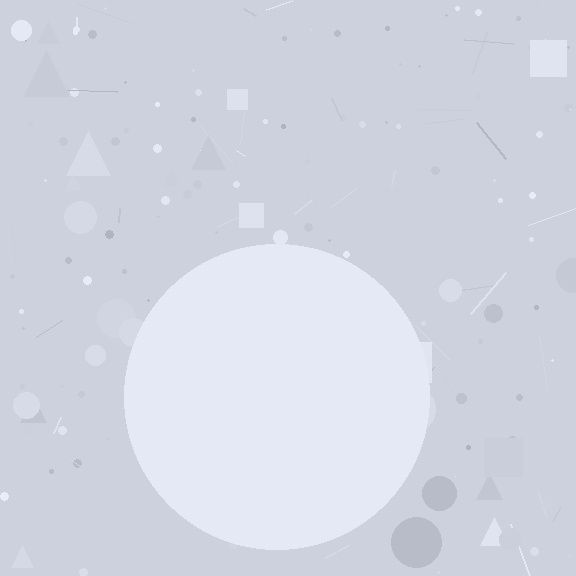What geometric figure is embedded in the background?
A circle is embedded in the background.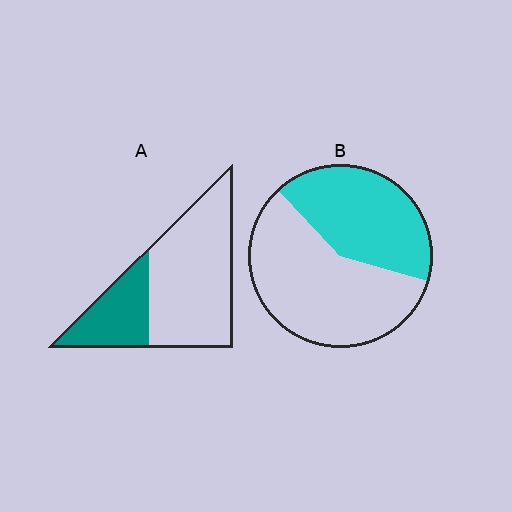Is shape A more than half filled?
No.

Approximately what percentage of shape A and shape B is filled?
A is approximately 30% and B is approximately 40%.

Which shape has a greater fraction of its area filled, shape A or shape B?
Shape B.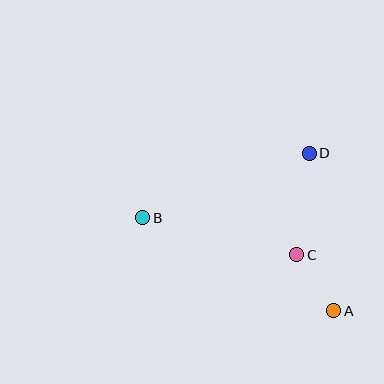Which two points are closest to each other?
Points A and C are closest to each other.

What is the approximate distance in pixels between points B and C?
The distance between B and C is approximately 158 pixels.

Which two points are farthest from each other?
Points A and B are farthest from each other.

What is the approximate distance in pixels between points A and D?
The distance between A and D is approximately 160 pixels.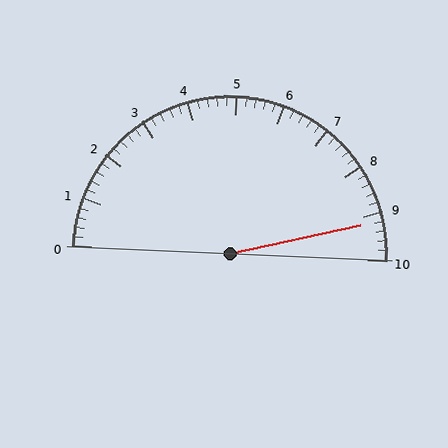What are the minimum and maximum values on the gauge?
The gauge ranges from 0 to 10.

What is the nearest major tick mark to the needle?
The nearest major tick mark is 9.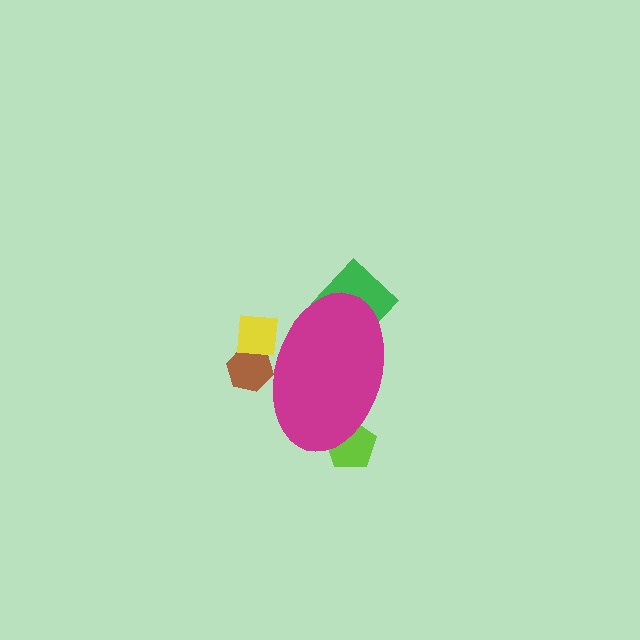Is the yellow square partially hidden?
Yes, the yellow square is partially hidden behind the magenta ellipse.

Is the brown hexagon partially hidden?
Yes, the brown hexagon is partially hidden behind the magenta ellipse.